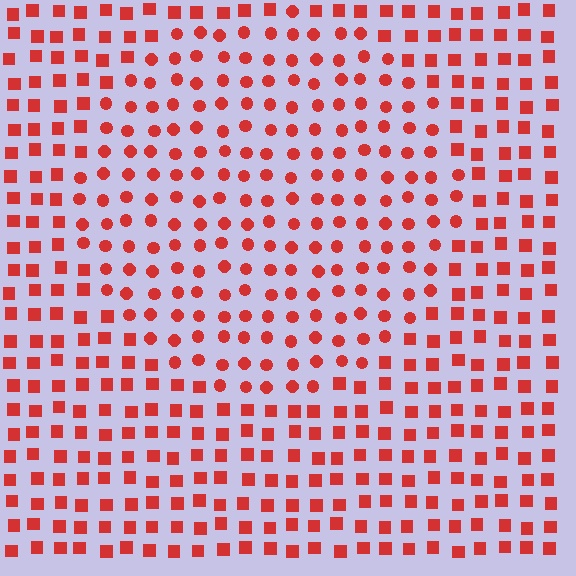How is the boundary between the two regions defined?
The boundary is defined by a change in element shape: circles inside vs. squares outside. All elements share the same color and spacing.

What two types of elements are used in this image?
The image uses circles inside the circle region and squares outside it.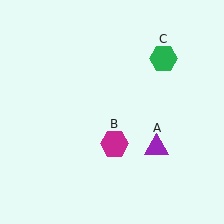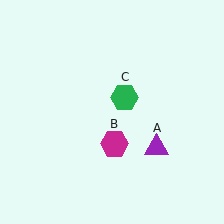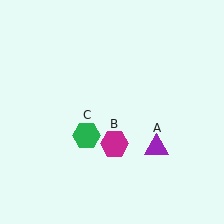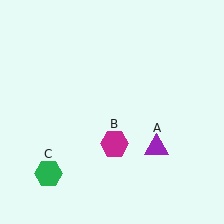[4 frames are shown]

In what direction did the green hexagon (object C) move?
The green hexagon (object C) moved down and to the left.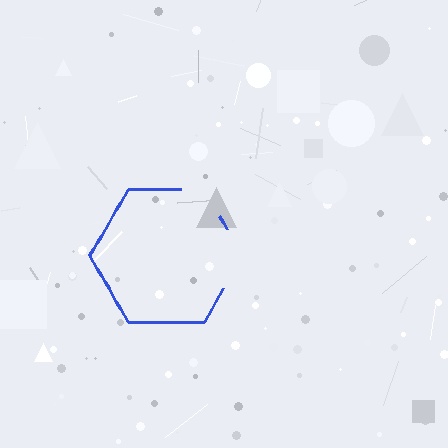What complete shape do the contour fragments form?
The contour fragments form a hexagon.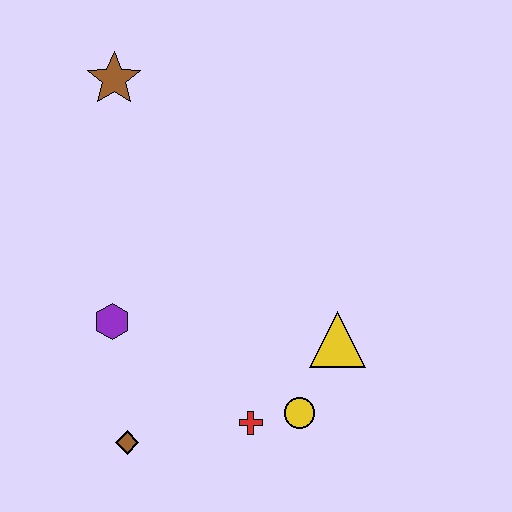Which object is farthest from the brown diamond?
The brown star is farthest from the brown diamond.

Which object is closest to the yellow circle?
The red cross is closest to the yellow circle.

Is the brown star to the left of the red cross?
Yes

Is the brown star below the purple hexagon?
No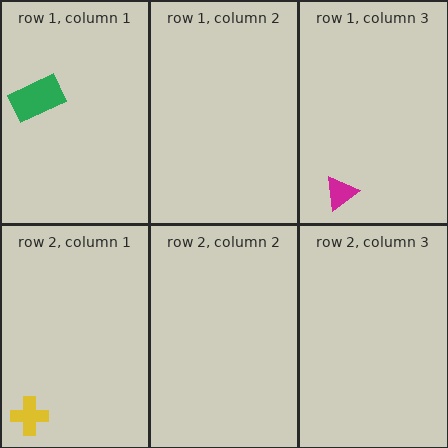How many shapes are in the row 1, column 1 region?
1.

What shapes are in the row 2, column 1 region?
The yellow cross.